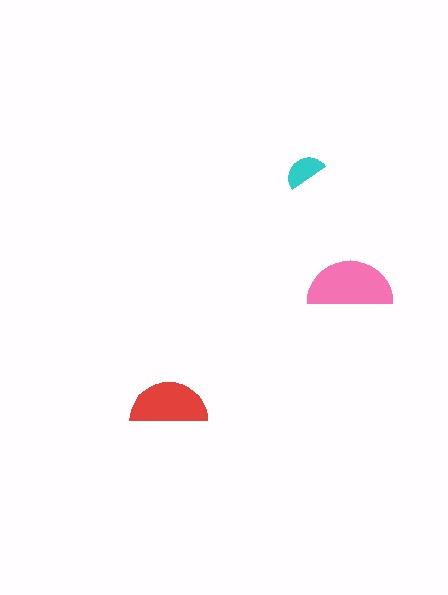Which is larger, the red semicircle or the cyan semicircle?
The red one.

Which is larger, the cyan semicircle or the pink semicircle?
The pink one.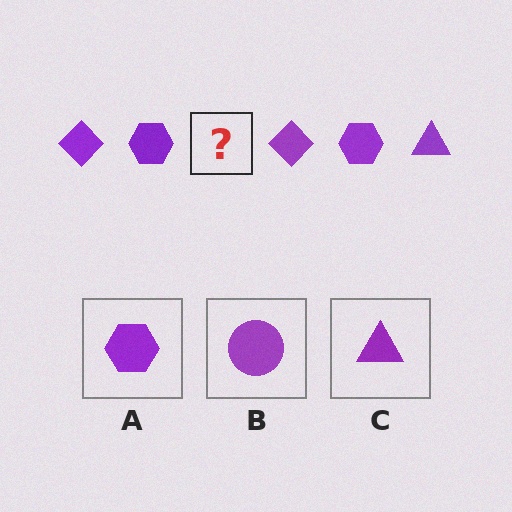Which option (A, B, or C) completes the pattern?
C.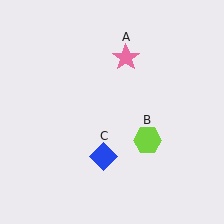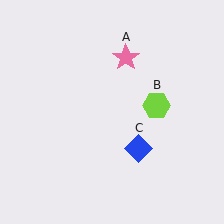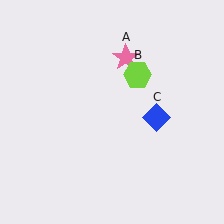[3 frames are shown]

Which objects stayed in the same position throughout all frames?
Pink star (object A) remained stationary.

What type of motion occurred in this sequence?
The lime hexagon (object B), blue diamond (object C) rotated counterclockwise around the center of the scene.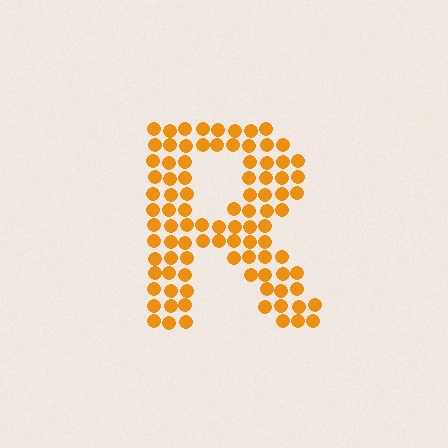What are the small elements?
The small elements are circles.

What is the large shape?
The large shape is the letter R.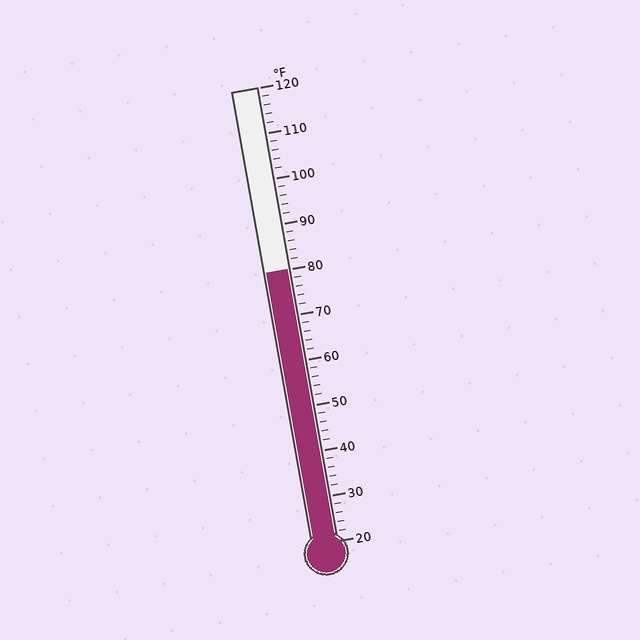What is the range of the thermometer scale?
The thermometer scale ranges from 20°F to 120°F.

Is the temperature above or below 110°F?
The temperature is below 110°F.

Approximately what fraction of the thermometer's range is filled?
The thermometer is filled to approximately 60% of its range.